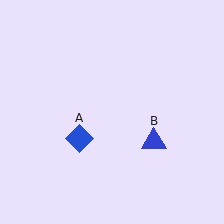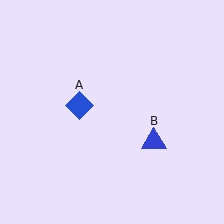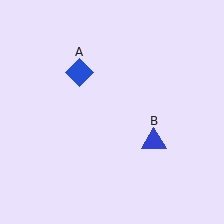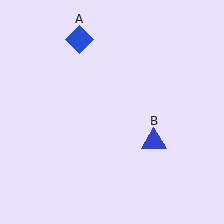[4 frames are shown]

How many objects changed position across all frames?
1 object changed position: blue diamond (object A).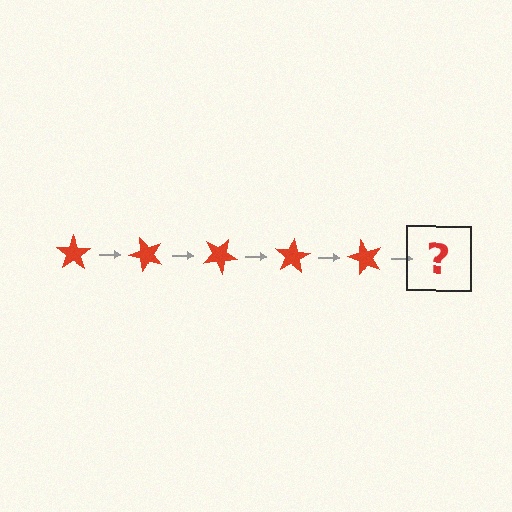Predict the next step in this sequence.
The next step is a red star rotated 250 degrees.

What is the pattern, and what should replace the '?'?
The pattern is that the star rotates 50 degrees each step. The '?' should be a red star rotated 250 degrees.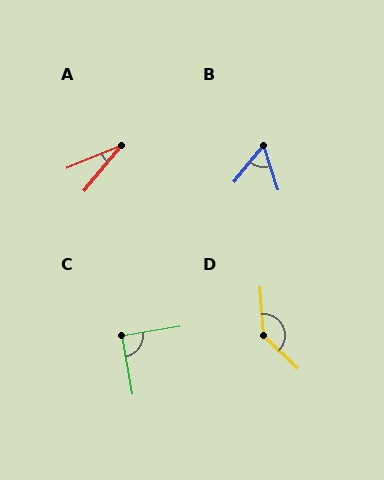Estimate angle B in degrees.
Approximately 57 degrees.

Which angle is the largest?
D, at approximately 139 degrees.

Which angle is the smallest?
A, at approximately 28 degrees.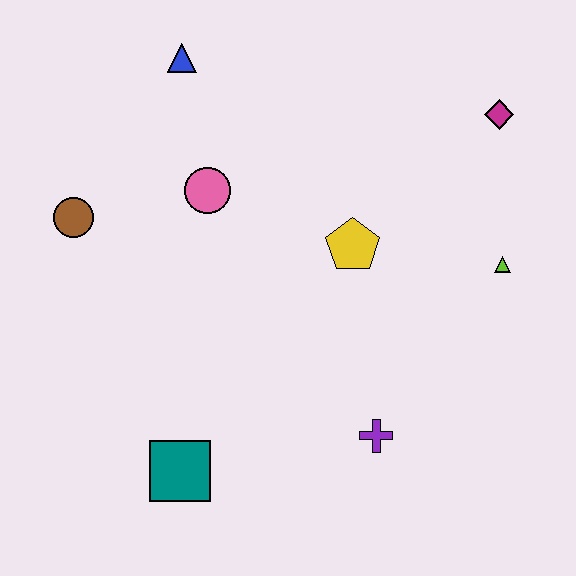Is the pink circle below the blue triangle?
Yes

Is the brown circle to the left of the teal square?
Yes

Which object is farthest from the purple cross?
The blue triangle is farthest from the purple cross.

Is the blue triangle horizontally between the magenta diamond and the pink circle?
No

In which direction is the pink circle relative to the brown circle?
The pink circle is to the right of the brown circle.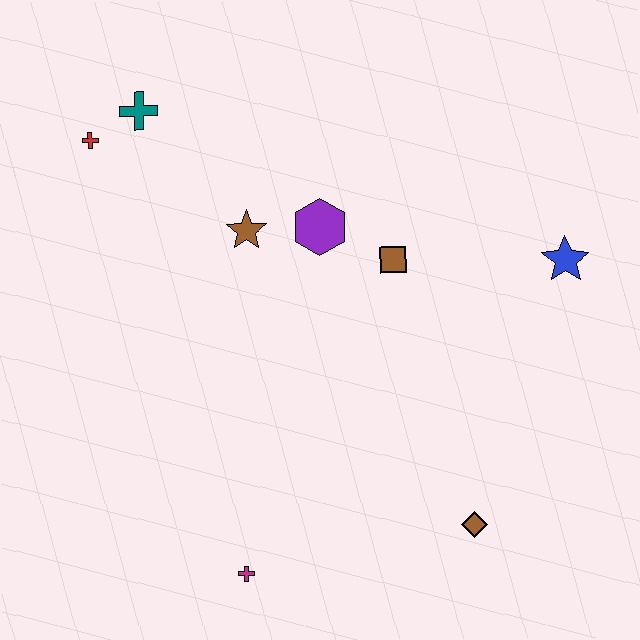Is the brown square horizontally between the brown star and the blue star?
Yes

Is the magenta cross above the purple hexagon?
No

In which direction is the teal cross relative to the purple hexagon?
The teal cross is to the left of the purple hexagon.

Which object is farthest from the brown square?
The magenta cross is farthest from the brown square.